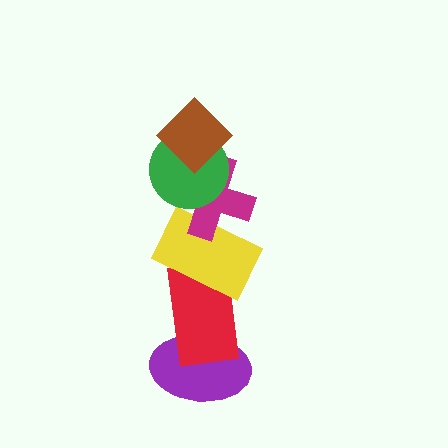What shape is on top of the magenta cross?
The green circle is on top of the magenta cross.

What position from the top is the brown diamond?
The brown diamond is 1st from the top.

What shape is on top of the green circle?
The brown diamond is on top of the green circle.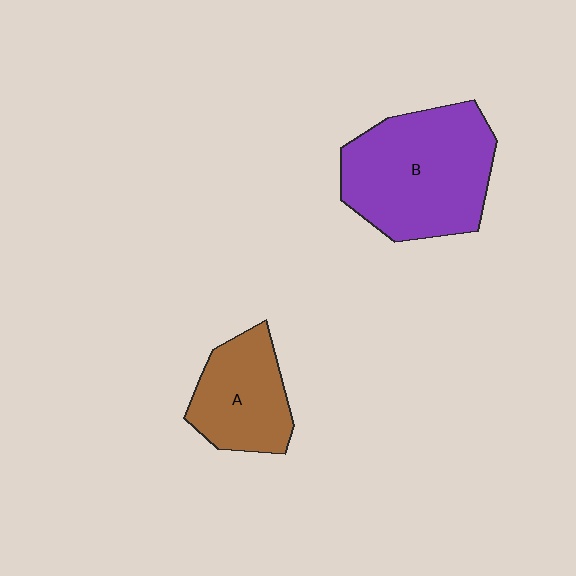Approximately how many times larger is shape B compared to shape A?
Approximately 1.7 times.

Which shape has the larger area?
Shape B (purple).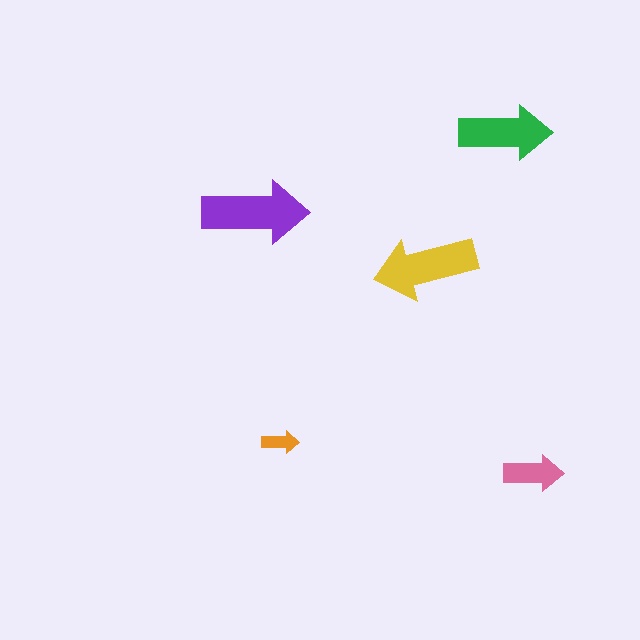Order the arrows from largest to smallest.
the purple one, the yellow one, the green one, the pink one, the orange one.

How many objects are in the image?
There are 5 objects in the image.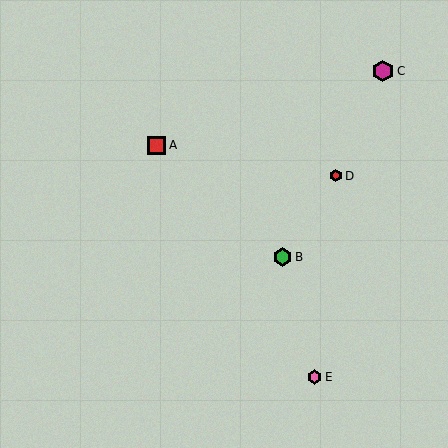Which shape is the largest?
The magenta hexagon (labeled C) is the largest.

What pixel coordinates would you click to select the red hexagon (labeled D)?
Click at (336, 176) to select the red hexagon D.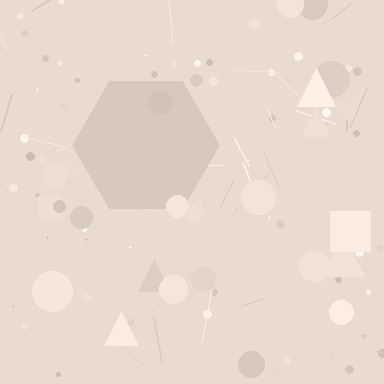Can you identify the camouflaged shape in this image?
The camouflaged shape is a hexagon.